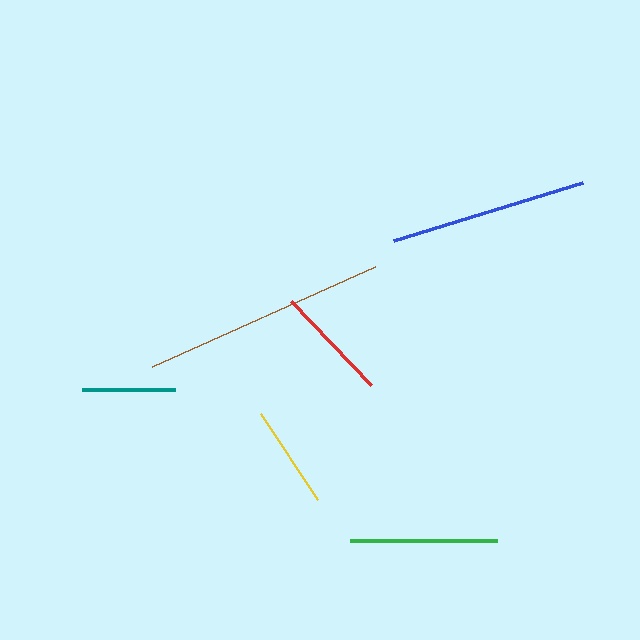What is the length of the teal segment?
The teal segment is approximately 93 pixels long.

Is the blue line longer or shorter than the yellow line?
The blue line is longer than the yellow line.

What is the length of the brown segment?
The brown segment is approximately 245 pixels long.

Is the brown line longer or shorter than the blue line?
The brown line is longer than the blue line.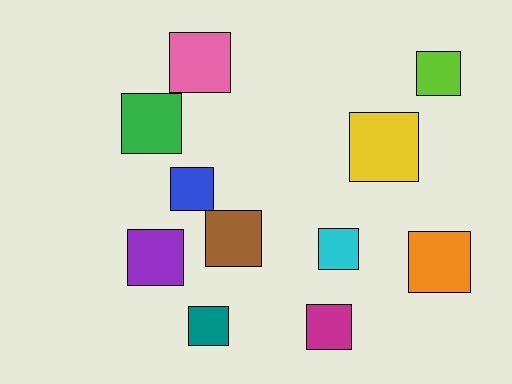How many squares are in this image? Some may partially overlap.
There are 11 squares.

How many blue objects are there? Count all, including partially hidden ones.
There is 1 blue object.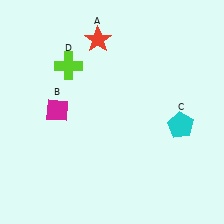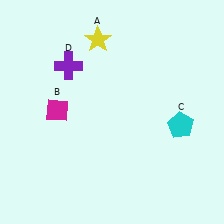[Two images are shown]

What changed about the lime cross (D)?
In Image 1, D is lime. In Image 2, it changed to purple.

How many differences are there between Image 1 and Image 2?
There are 2 differences between the two images.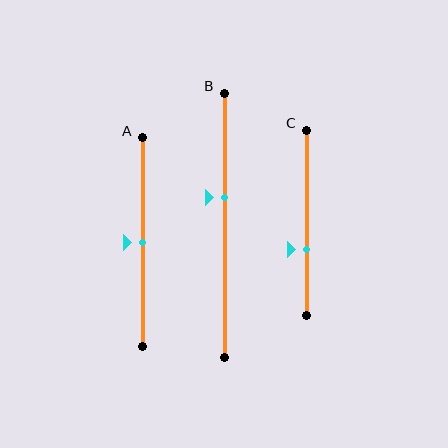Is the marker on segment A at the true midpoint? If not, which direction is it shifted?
Yes, the marker on segment A is at the true midpoint.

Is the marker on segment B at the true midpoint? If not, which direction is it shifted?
No, the marker on segment B is shifted upward by about 10% of the segment length.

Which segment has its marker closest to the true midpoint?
Segment A has its marker closest to the true midpoint.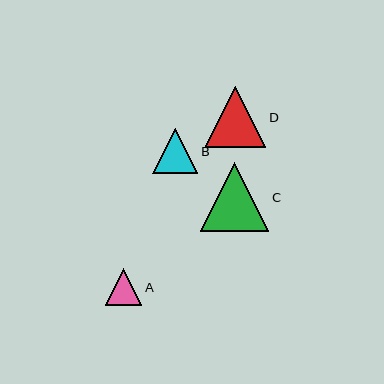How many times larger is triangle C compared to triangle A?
Triangle C is approximately 1.9 times the size of triangle A.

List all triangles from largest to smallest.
From largest to smallest: C, D, B, A.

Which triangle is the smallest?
Triangle A is the smallest with a size of approximately 37 pixels.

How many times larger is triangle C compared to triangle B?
Triangle C is approximately 1.5 times the size of triangle B.